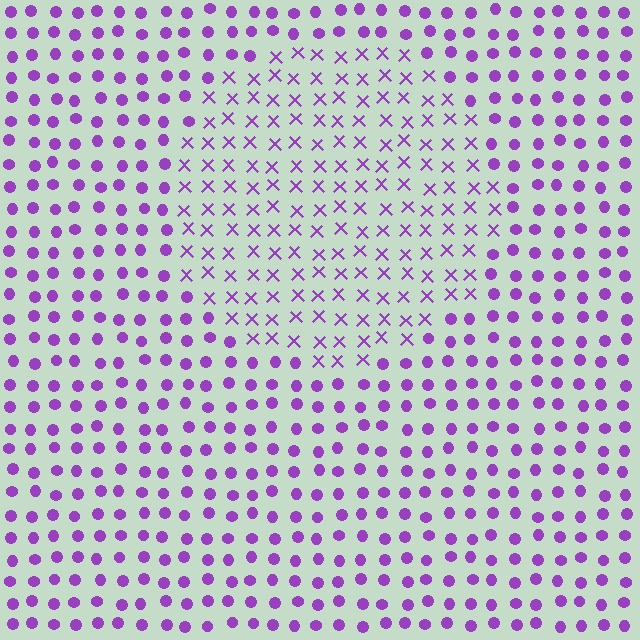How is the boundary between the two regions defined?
The boundary is defined by a change in element shape: X marks inside vs. circles outside. All elements share the same color and spacing.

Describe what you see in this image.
The image is filled with small purple elements arranged in a uniform grid. A circle-shaped region contains X marks, while the surrounding area contains circles. The boundary is defined purely by the change in element shape.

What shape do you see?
I see a circle.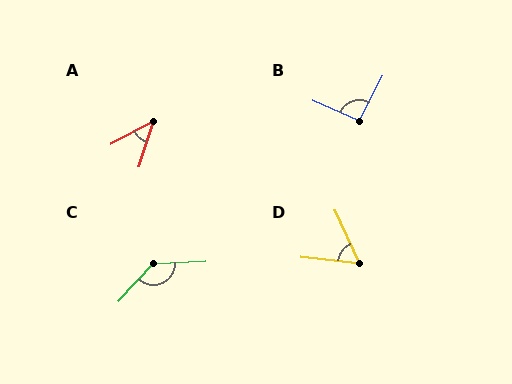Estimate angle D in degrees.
Approximately 59 degrees.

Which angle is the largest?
C, at approximately 136 degrees.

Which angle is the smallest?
A, at approximately 44 degrees.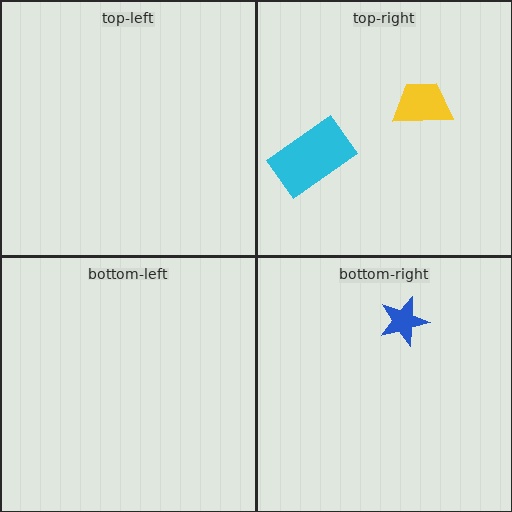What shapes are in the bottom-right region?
The blue star.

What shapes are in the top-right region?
The yellow trapezoid, the cyan rectangle.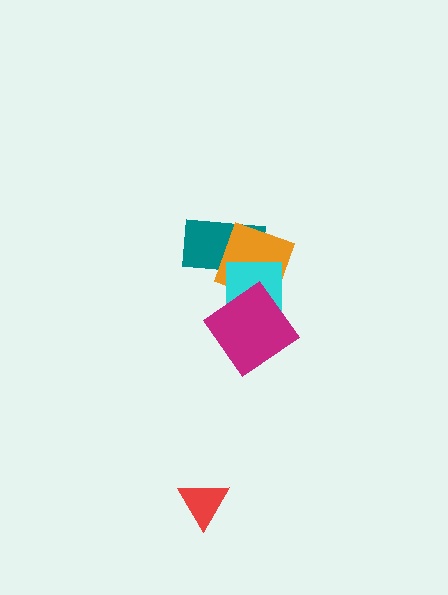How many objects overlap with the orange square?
2 objects overlap with the orange square.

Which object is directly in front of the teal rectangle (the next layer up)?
The orange square is directly in front of the teal rectangle.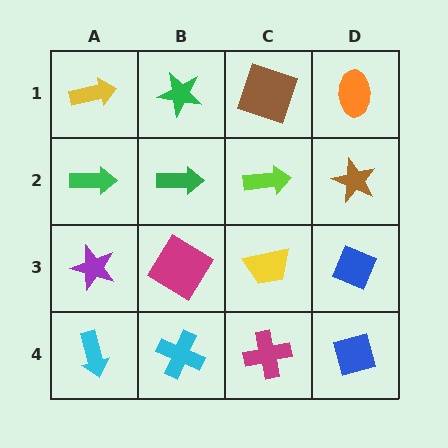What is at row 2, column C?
A lime arrow.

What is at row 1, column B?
A green star.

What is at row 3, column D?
A blue diamond.